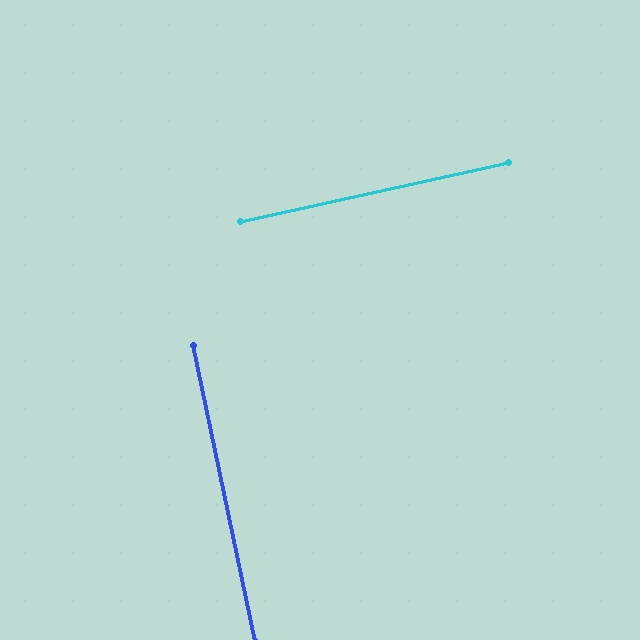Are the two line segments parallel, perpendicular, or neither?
Perpendicular — they meet at approximately 89°.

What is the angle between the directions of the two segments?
Approximately 89 degrees.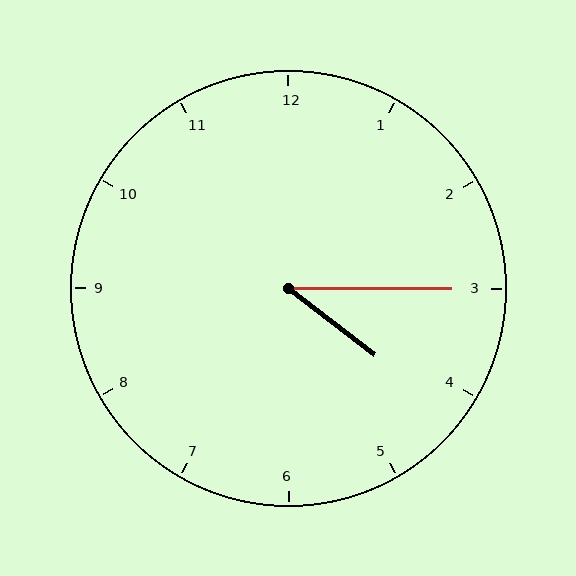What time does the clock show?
4:15.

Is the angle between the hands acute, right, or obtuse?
It is acute.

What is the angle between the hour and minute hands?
Approximately 38 degrees.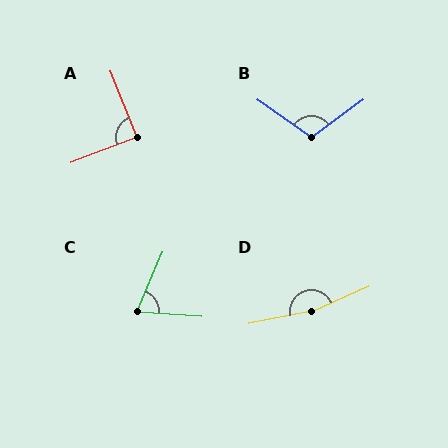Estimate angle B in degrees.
Approximately 109 degrees.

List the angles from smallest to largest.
C (71°), A (90°), B (109°), D (168°).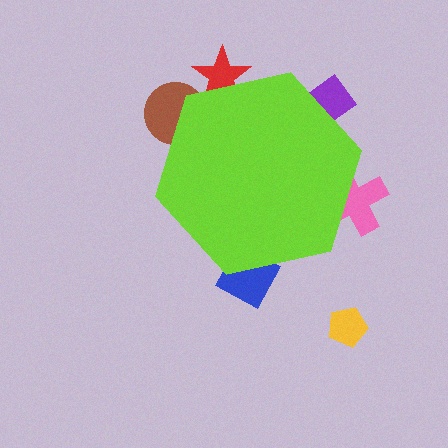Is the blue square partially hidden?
Yes, the blue square is partially hidden behind the lime hexagon.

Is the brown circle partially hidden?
Yes, the brown circle is partially hidden behind the lime hexagon.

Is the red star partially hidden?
Yes, the red star is partially hidden behind the lime hexagon.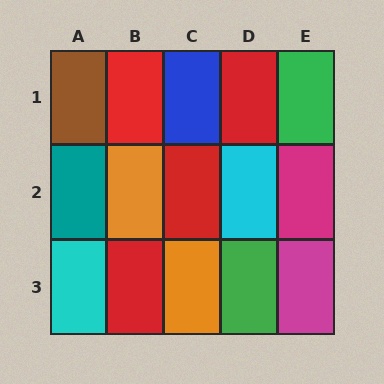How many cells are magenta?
2 cells are magenta.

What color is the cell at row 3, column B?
Red.